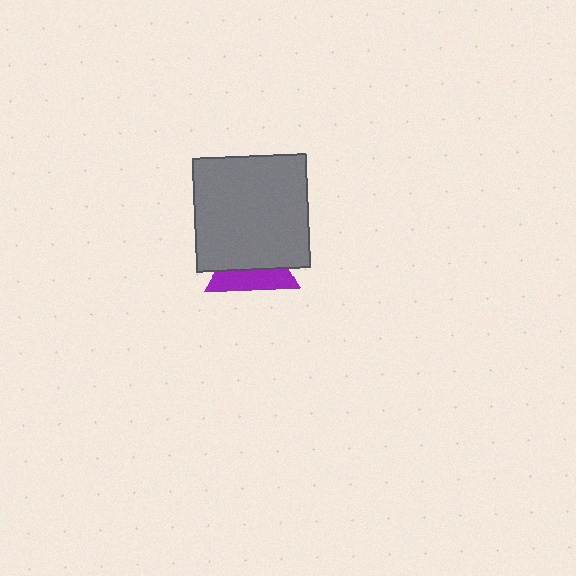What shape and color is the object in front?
The object in front is a gray square.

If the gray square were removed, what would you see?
You would see the complete purple triangle.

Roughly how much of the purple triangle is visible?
A small part of it is visible (roughly 42%).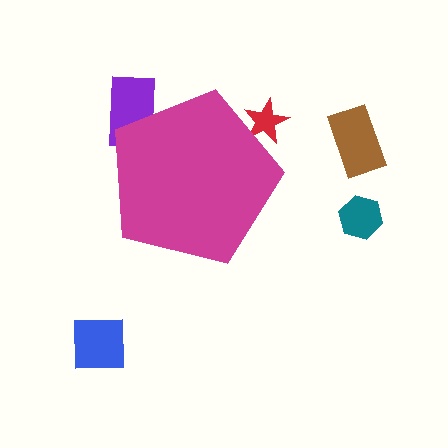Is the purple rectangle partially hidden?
Yes, the purple rectangle is partially hidden behind the magenta pentagon.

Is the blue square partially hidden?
No, the blue square is fully visible.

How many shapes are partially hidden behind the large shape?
2 shapes are partially hidden.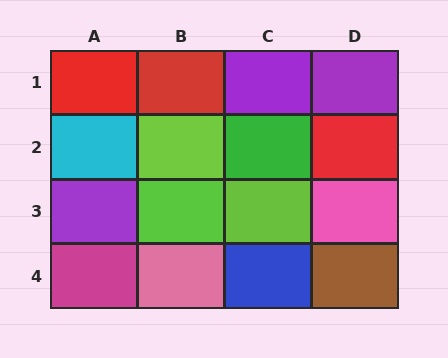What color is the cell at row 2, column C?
Green.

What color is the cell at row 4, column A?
Magenta.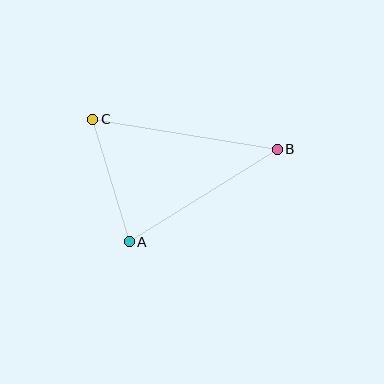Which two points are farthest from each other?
Points B and C are farthest from each other.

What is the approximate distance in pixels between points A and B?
The distance between A and B is approximately 175 pixels.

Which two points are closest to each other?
Points A and C are closest to each other.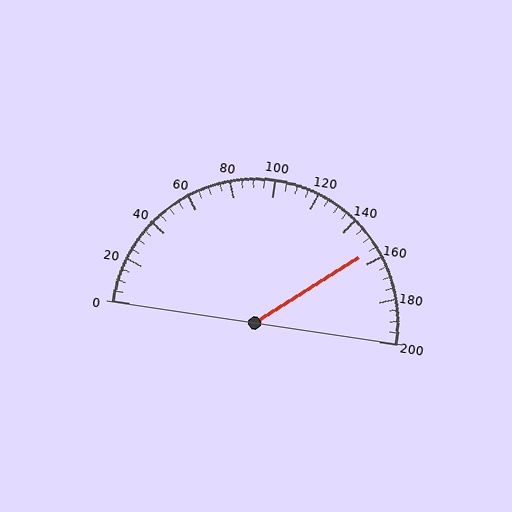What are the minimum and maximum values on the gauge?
The gauge ranges from 0 to 200.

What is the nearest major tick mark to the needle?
The nearest major tick mark is 160.